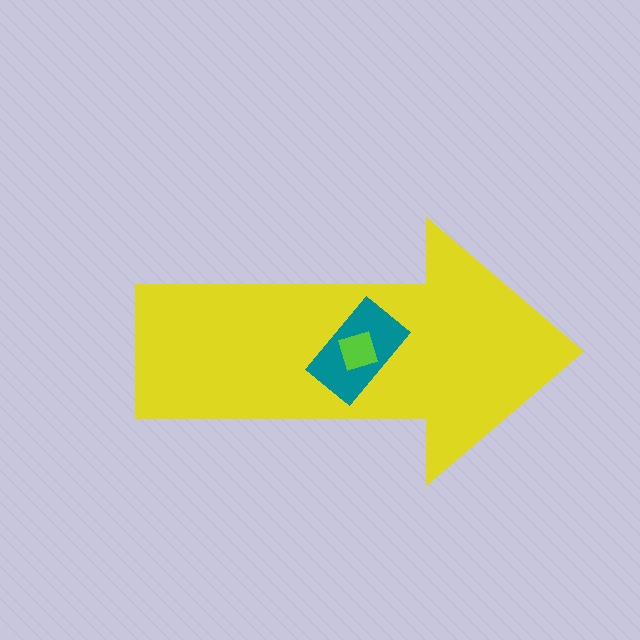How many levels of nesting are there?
3.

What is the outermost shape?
The yellow arrow.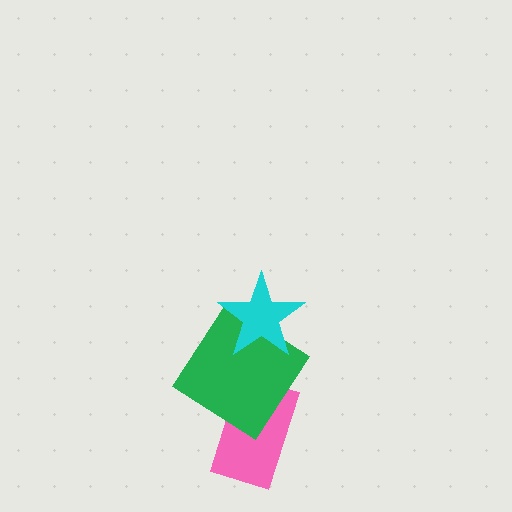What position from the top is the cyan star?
The cyan star is 1st from the top.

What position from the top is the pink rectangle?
The pink rectangle is 3rd from the top.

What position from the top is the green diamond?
The green diamond is 2nd from the top.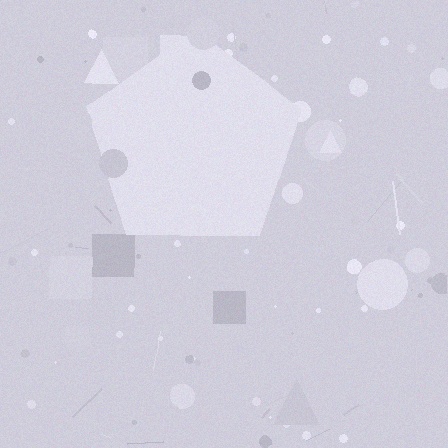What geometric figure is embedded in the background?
A pentagon is embedded in the background.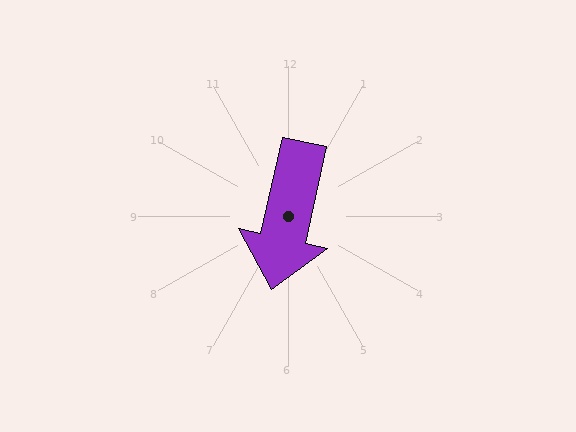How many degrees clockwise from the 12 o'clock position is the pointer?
Approximately 193 degrees.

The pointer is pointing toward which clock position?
Roughly 6 o'clock.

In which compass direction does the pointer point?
South.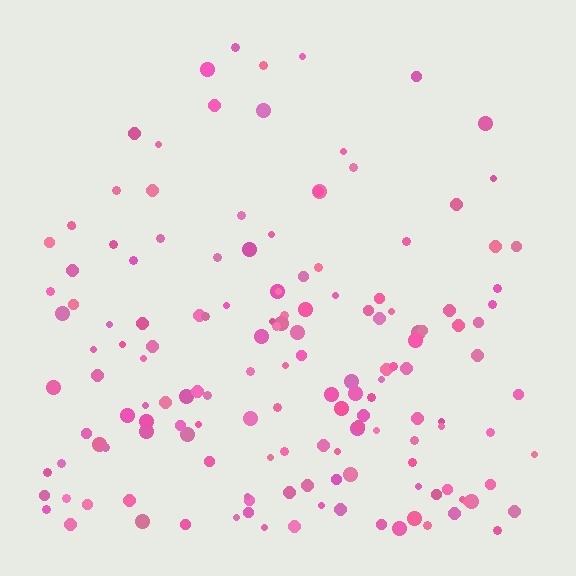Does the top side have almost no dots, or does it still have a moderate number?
Still a moderate number, just noticeably fewer than the bottom.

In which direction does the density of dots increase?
From top to bottom, with the bottom side densest.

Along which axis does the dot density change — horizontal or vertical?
Vertical.